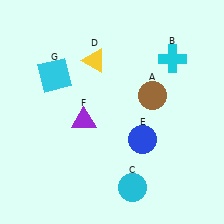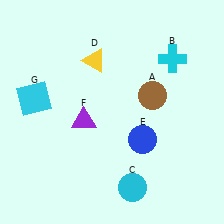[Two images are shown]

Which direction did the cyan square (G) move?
The cyan square (G) moved down.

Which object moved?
The cyan square (G) moved down.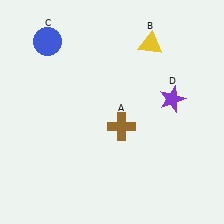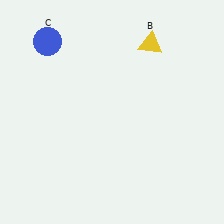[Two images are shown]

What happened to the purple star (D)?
The purple star (D) was removed in Image 2. It was in the top-right area of Image 1.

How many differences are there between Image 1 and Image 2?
There are 2 differences between the two images.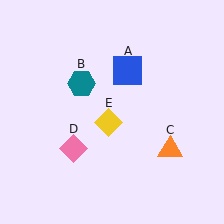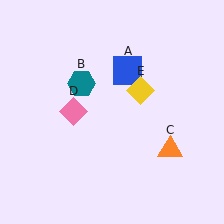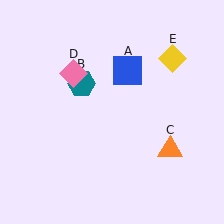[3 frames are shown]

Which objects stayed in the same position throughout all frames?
Blue square (object A) and teal hexagon (object B) and orange triangle (object C) remained stationary.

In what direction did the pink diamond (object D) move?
The pink diamond (object D) moved up.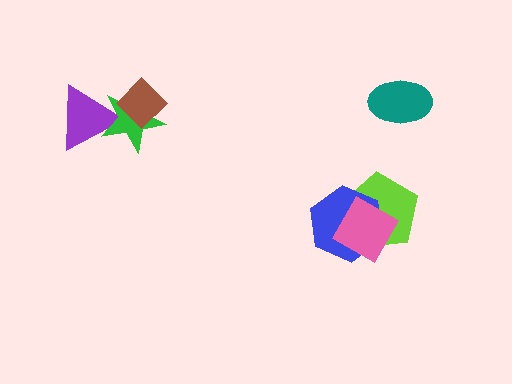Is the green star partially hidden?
Yes, it is partially covered by another shape.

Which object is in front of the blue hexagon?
The pink diamond is in front of the blue hexagon.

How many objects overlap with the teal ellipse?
0 objects overlap with the teal ellipse.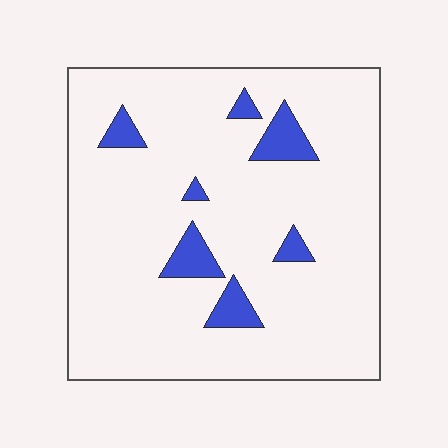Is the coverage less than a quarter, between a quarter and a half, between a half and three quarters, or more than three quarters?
Less than a quarter.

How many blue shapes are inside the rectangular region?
7.